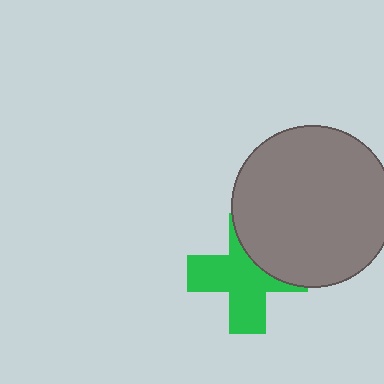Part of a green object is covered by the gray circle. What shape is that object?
It is a cross.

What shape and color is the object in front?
The object in front is a gray circle.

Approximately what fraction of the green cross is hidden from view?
Roughly 34% of the green cross is hidden behind the gray circle.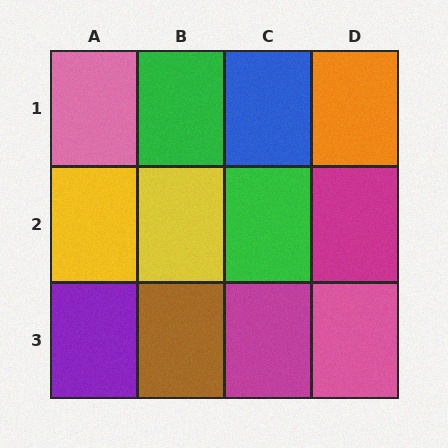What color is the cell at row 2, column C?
Green.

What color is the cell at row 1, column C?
Blue.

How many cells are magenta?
2 cells are magenta.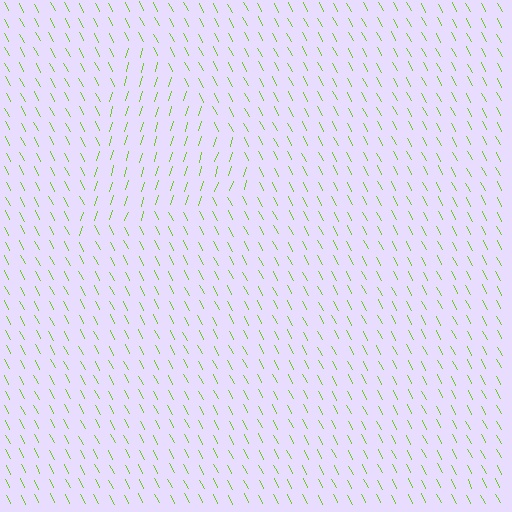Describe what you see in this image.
The image is filled with small lime line segments. A triangle region in the image has lines oriented differently from the surrounding lines, creating a visible texture boundary.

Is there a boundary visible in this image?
Yes, there is a texture boundary formed by a change in line orientation.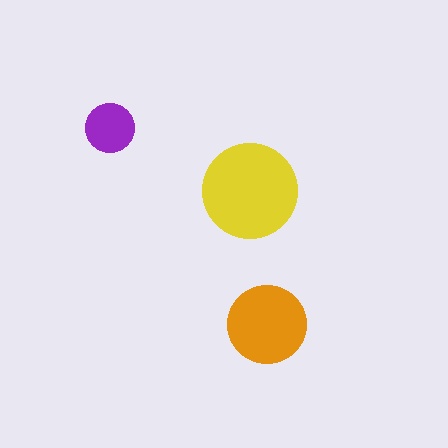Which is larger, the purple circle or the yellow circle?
The yellow one.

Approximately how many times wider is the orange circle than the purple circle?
About 1.5 times wider.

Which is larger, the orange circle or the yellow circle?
The yellow one.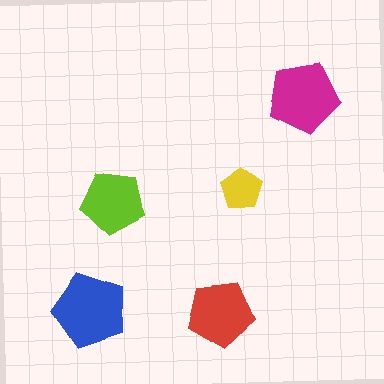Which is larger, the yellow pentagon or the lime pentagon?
The lime one.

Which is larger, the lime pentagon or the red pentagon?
The red one.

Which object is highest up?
The magenta pentagon is topmost.